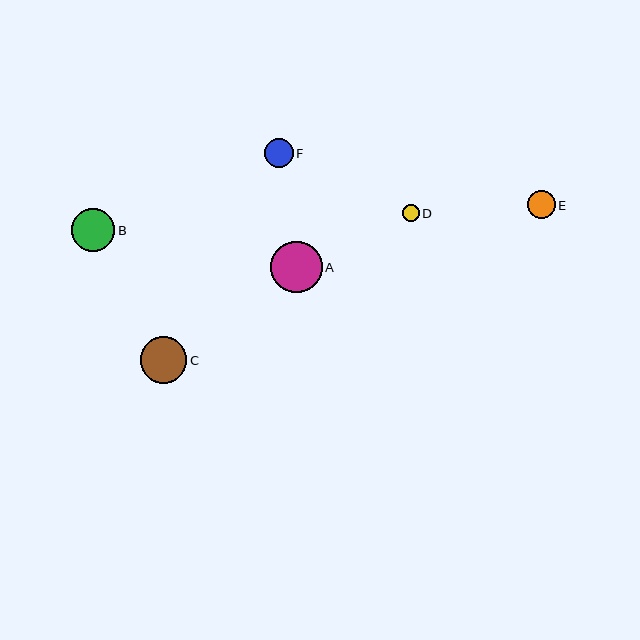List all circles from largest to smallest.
From largest to smallest: A, C, B, F, E, D.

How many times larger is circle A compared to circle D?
Circle A is approximately 3.1 times the size of circle D.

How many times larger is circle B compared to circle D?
Circle B is approximately 2.6 times the size of circle D.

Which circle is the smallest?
Circle D is the smallest with a size of approximately 17 pixels.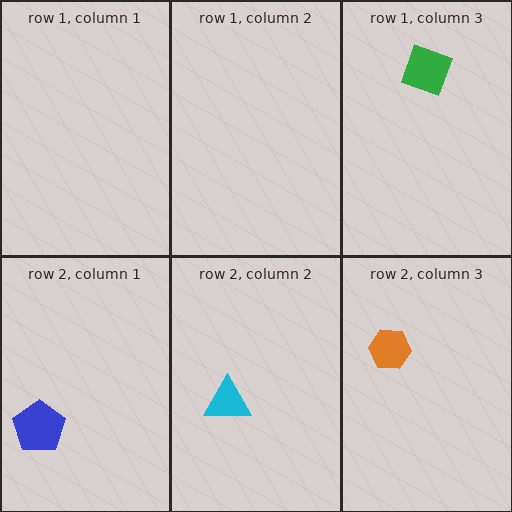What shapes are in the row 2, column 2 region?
The cyan triangle.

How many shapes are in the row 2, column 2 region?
1.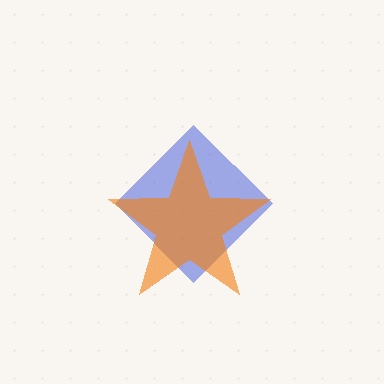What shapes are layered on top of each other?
The layered shapes are: a blue diamond, an orange star.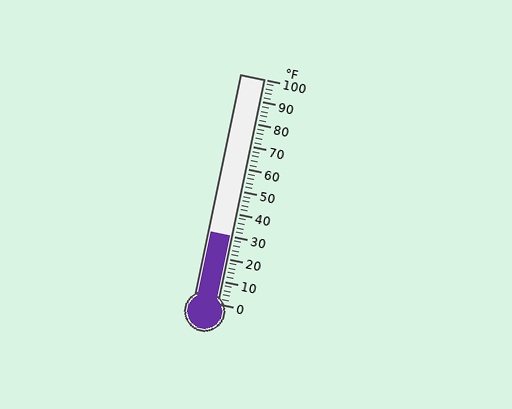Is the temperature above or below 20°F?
The temperature is above 20°F.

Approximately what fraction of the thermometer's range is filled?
The thermometer is filled to approximately 30% of its range.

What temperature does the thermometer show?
The thermometer shows approximately 30°F.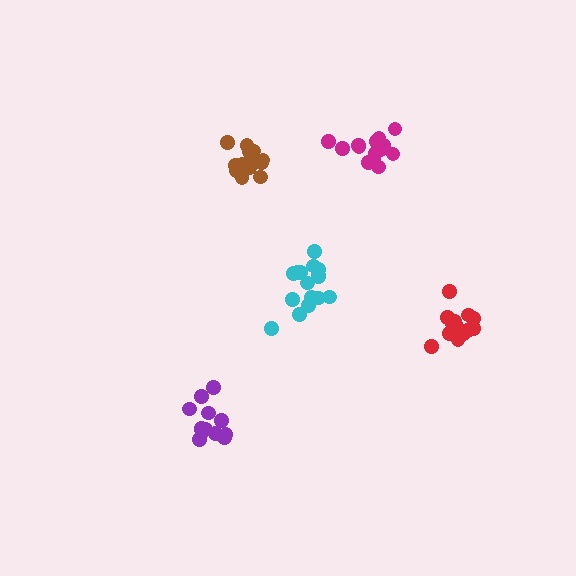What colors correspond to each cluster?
The clusters are colored: purple, cyan, brown, red, magenta.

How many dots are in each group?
Group 1: 13 dots, Group 2: 16 dots, Group 3: 14 dots, Group 4: 13 dots, Group 5: 14 dots (70 total).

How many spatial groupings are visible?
There are 5 spatial groupings.